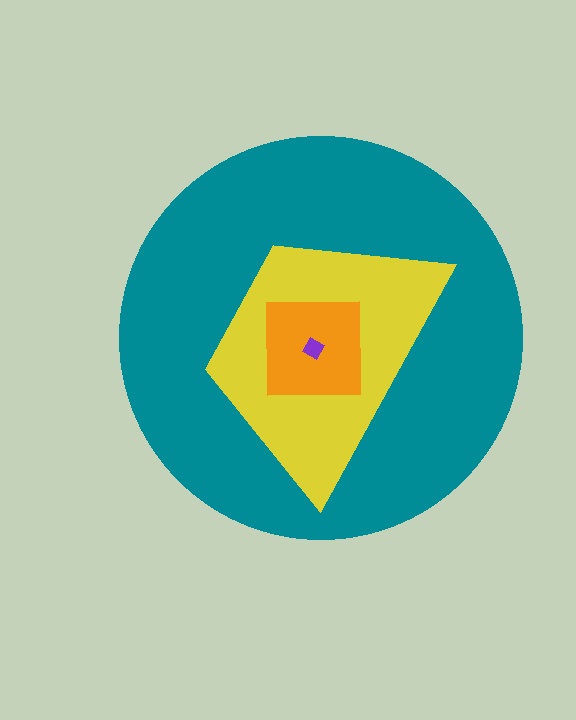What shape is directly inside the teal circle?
The yellow trapezoid.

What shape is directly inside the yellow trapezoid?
The orange square.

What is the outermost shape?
The teal circle.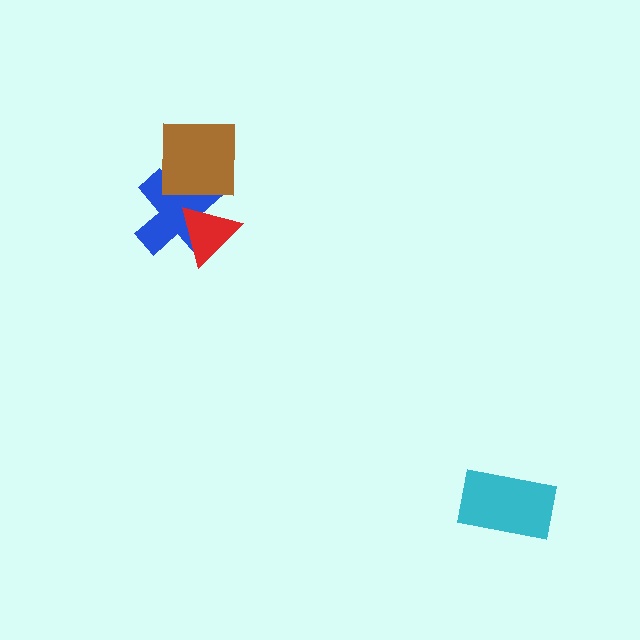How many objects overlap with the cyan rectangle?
0 objects overlap with the cyan rectangle.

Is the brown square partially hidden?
Yes, it is partially covered by another shape.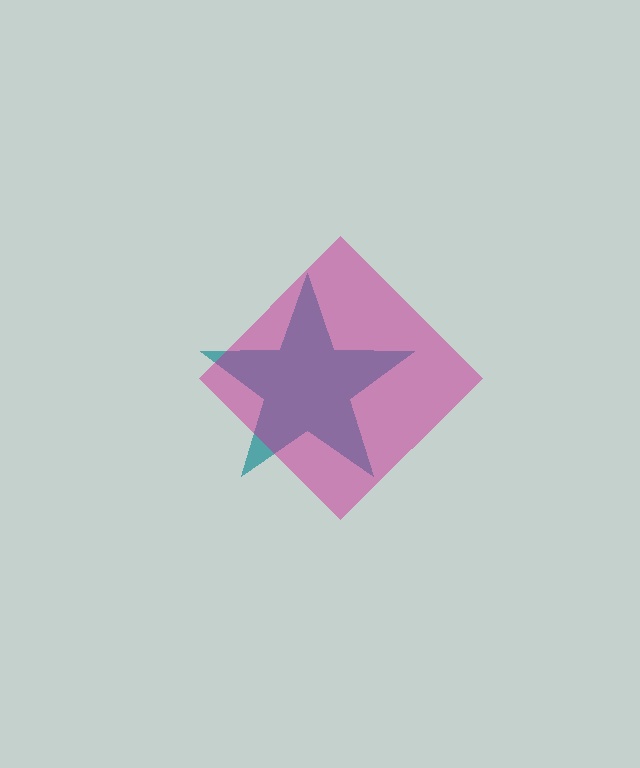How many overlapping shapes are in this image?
There are 2 overlapping shapes in the image.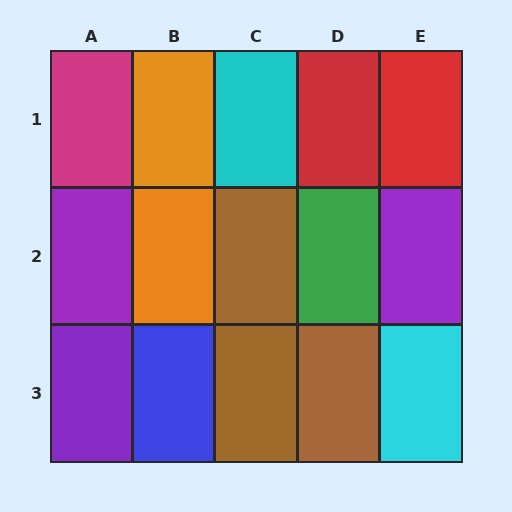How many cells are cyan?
2 cells are cyan.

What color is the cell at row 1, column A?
Magenta.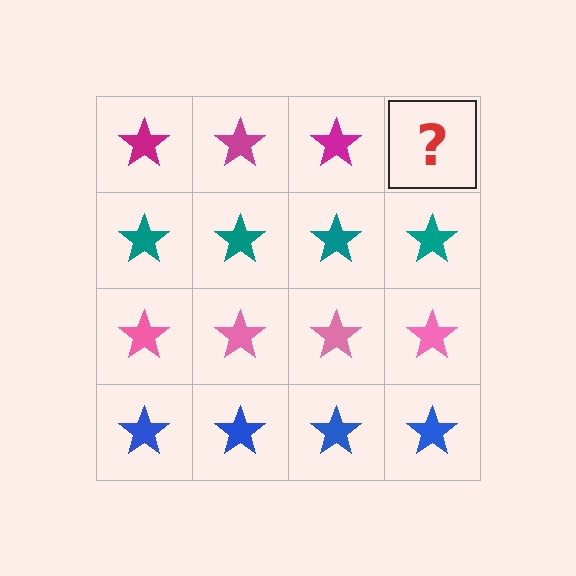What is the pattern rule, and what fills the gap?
The rule is that each row has a consistent color. The gap should be filled with a magenta star.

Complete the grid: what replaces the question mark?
The question mark should be replaced with a magenta star.